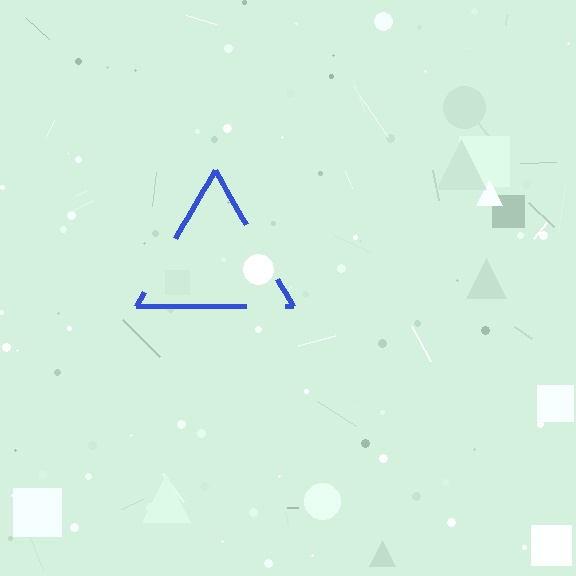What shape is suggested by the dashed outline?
The dashed outline suggests a triangle.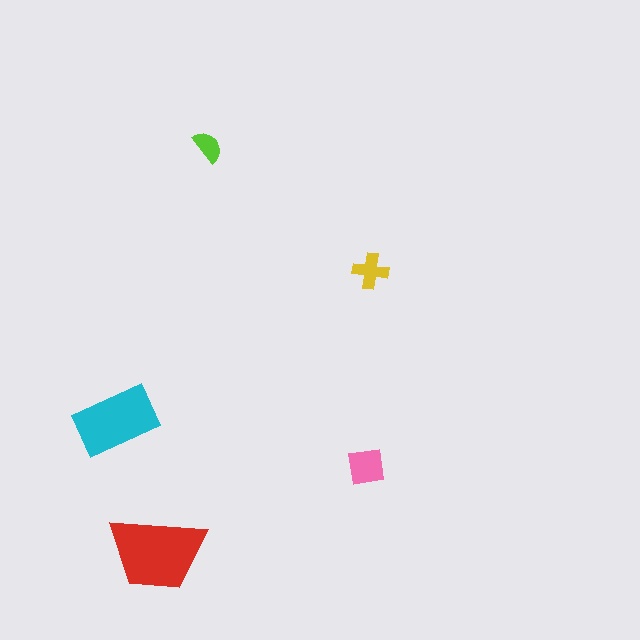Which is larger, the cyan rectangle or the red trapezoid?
The red trapezoid.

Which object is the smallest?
The lime semicircle.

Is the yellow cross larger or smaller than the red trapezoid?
Smaller.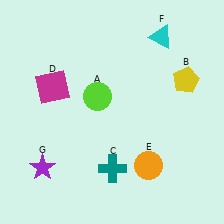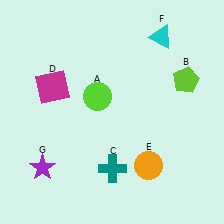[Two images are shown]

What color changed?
The pentagon (B) changed from yellow in Image 1 to lime in Image 2.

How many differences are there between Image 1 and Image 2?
There is 1 difference between the two images.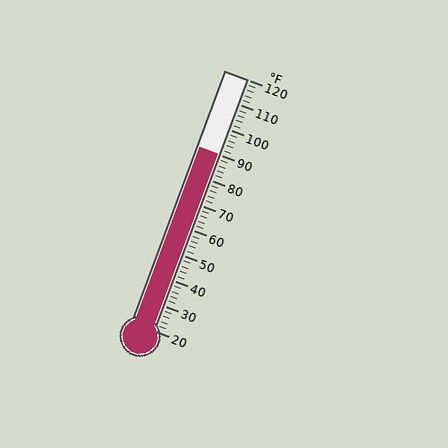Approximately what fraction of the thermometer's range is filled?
The thermometer is filled to approximately 70% of its range.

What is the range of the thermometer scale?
The thermometer scale ranges from 20°F to 120°F.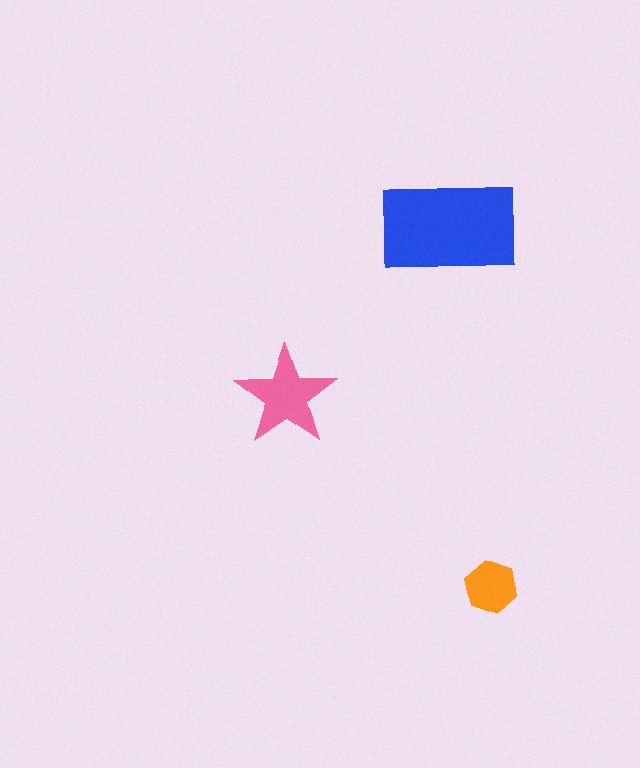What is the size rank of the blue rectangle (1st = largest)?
1st.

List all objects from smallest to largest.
The orange hexagon, the pink star, the blue rectangle.